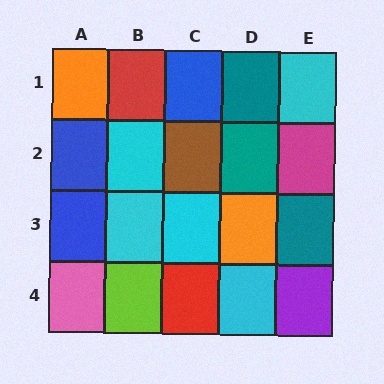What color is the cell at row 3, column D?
Orange.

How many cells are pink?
1 cell is pink.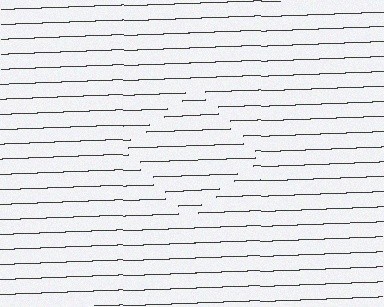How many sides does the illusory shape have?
4 sides — the line-ends trace a square.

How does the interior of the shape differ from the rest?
The interior of the shape contains the same grating, shifted by half a period — the contour is defined by the phase discontinuity where line-ends from the inner and outer gratings abut.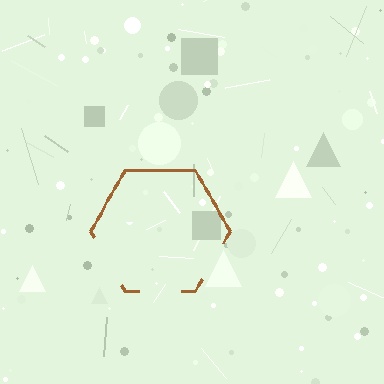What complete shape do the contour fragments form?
The contour fragments form a hexagon.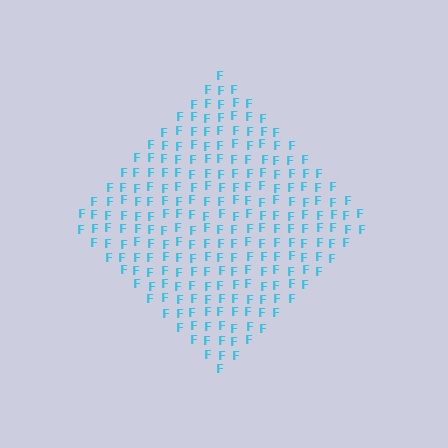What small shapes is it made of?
It is made of small letter F's.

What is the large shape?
The large shape is a diamond.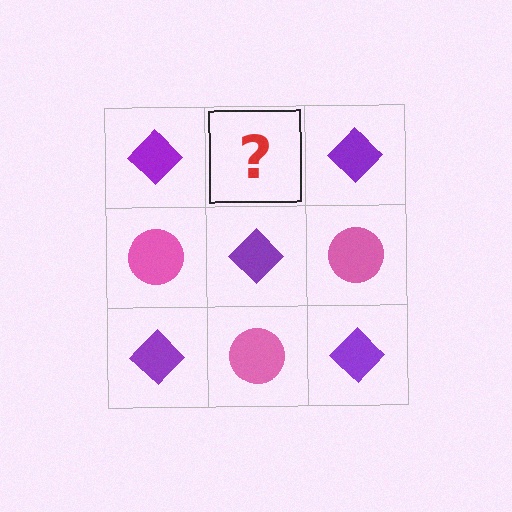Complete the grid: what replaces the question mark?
The question mark should be replaced with a pink circle.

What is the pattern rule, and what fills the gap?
The rule is that it alternates purple diamond and pink circle in a checkerboard pattern. The gap should be filled with a pink circle.